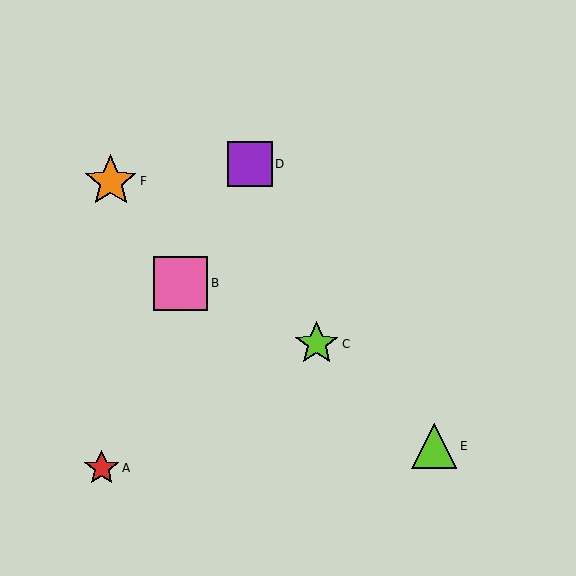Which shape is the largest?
The pink square (labeled B) is the largest.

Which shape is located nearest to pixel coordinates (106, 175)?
The orange star (labeled F) at (111, 181) is nearest to that location.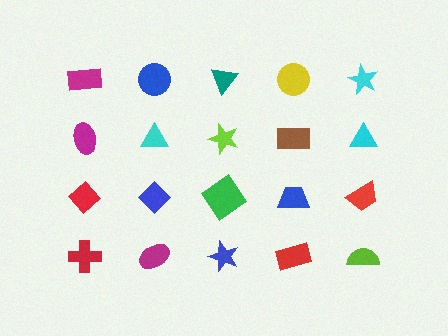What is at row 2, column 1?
A magenta ellipse.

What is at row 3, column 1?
A red diamond.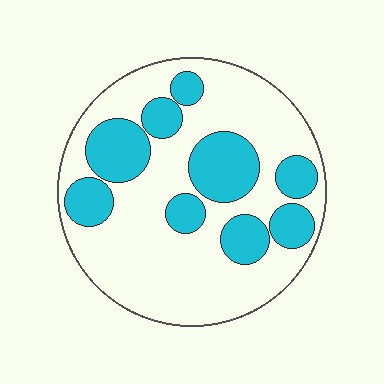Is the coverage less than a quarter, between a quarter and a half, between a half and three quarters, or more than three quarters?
Between a quarter and a half.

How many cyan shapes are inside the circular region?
9.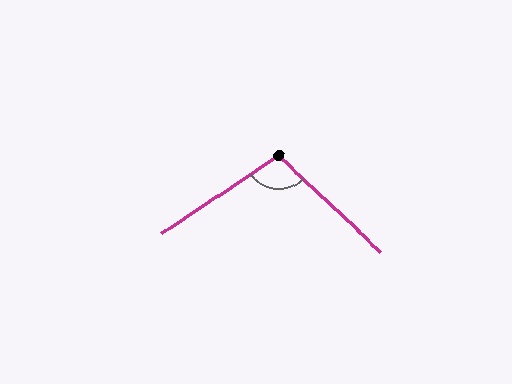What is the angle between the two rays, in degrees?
Approximately 103 degrees.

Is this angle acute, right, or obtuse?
It is obtuse.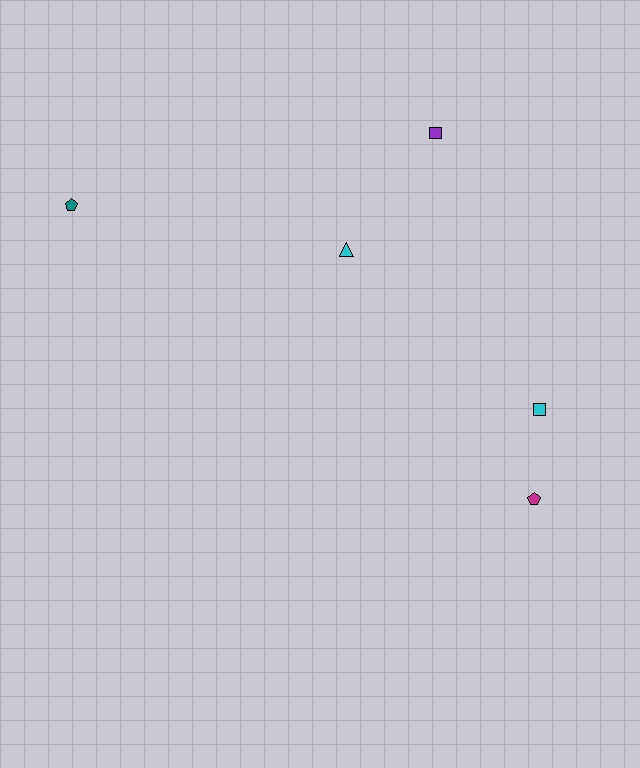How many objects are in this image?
There are 5 objects.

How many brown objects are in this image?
There are no brown objects.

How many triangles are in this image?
There is 1 triangle.